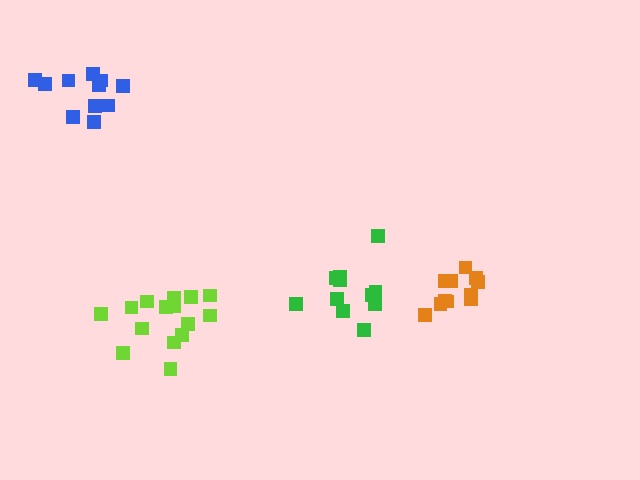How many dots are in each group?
Group 1: 15 dots, Group 2: 11 dots, Group 3: 11 dots, Group 4: 11 dots (48 total).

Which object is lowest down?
The lime cluster is bottommost.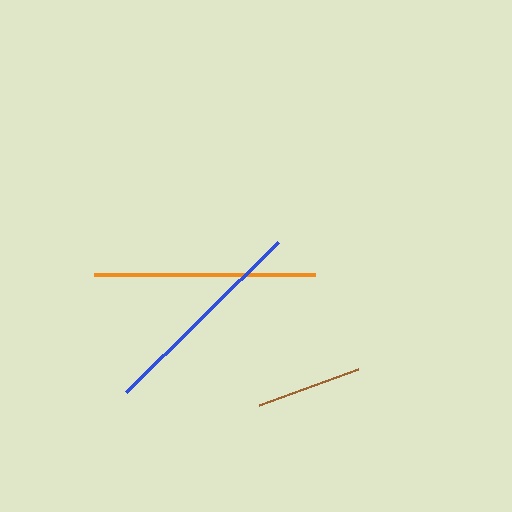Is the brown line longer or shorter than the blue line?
The blue line is longer than the brown line.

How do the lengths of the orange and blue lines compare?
The orange and blue lines are approximately the same length.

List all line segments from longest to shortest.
From longest to shortest: orange, blue, brown.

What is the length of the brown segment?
The brown segment is approximately 105 pixels long.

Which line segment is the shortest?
The brown line is the shortest at approximately 105 pixels.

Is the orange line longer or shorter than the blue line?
The orange line is longer than the blue line.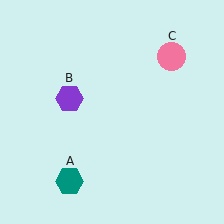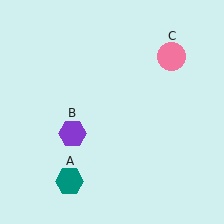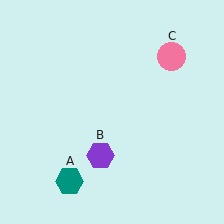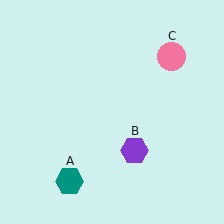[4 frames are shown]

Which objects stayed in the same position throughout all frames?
Teal hexagon (object A) and pink circle (object C) remained stationary.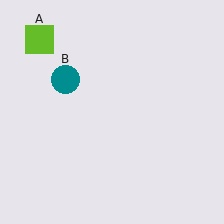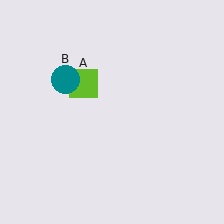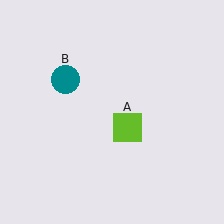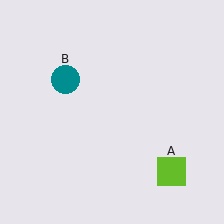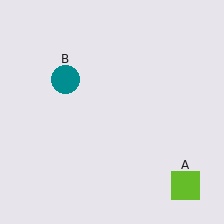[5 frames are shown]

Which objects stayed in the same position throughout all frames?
Teal circle (object B) remained stationary.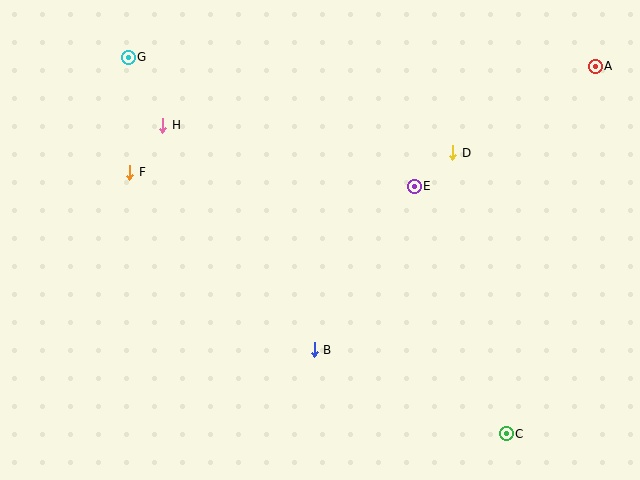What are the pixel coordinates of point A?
Point A is at (595, 66).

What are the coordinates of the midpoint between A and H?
The midpoint between A and H is at (379, 96).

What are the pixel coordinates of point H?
Point H is at (163, 125).